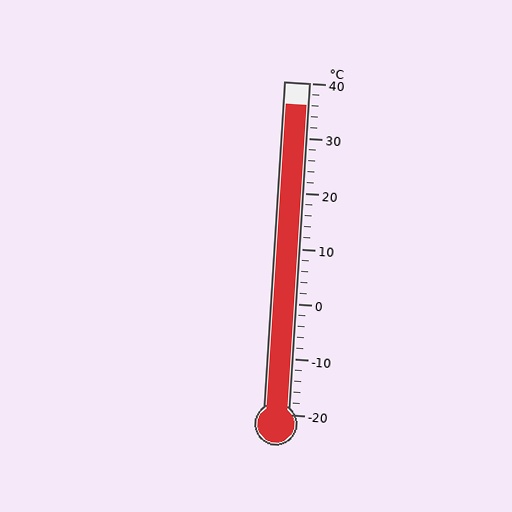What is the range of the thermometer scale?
The thermometer scale ranges from -20°C to 40°C.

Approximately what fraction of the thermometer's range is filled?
The thermometer is filled to approximately 95% of its range.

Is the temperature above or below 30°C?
The temperature is above 30°C.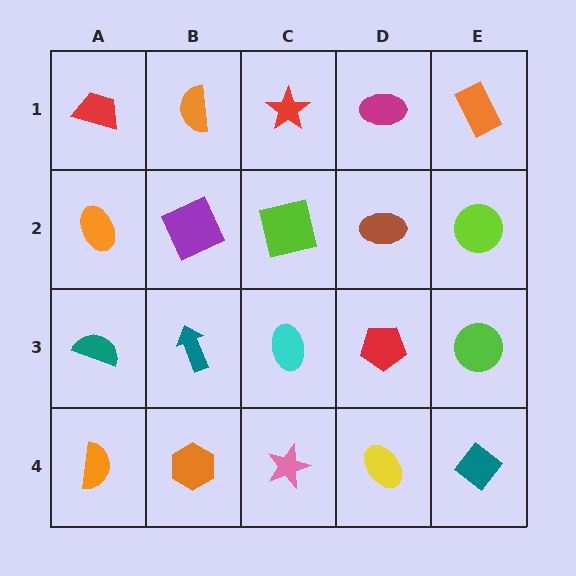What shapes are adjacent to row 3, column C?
A lime square (row 2, column C), a pink star (row 4, column C), a teal arrow (row 3, column B), a red pentagon (row 3, column D).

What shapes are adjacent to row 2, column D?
A magenta ellipse (row 1, column D), a red pentagon (row 3, column D), a lime square (row 2, column C), a lime circle (row 2, column E).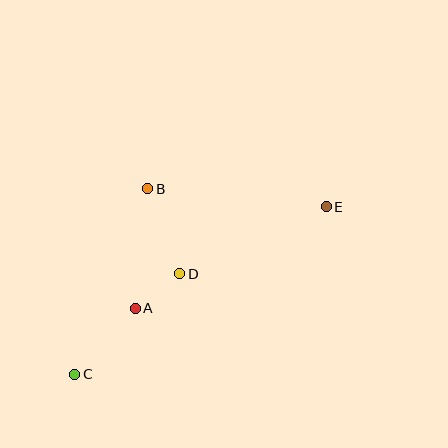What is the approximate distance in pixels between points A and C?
The distance between A and C is approximately 90 pixels.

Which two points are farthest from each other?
Points C and E are farthest from each other.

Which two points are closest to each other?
Points A and D are closest to each other.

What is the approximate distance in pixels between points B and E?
The distance between B and E is approximately 179 pixels.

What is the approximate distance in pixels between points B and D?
The distance between B and D is approximately 90 pixels.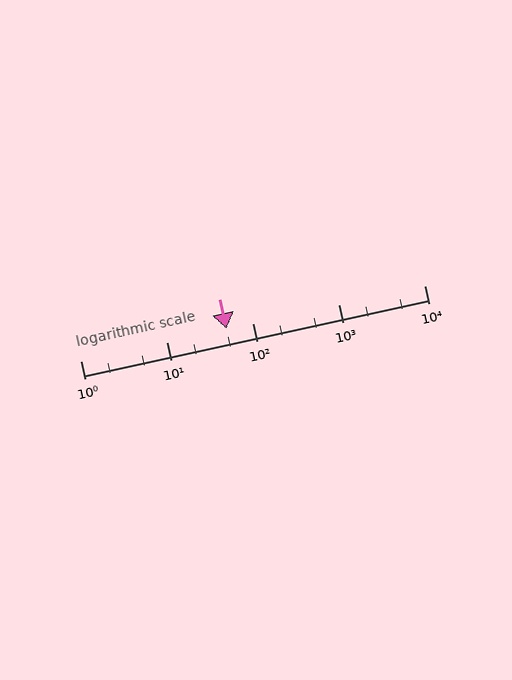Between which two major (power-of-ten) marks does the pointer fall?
The pointer is between 10 and 100.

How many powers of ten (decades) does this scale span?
The scale spans 4 decades, from 1 to 10000.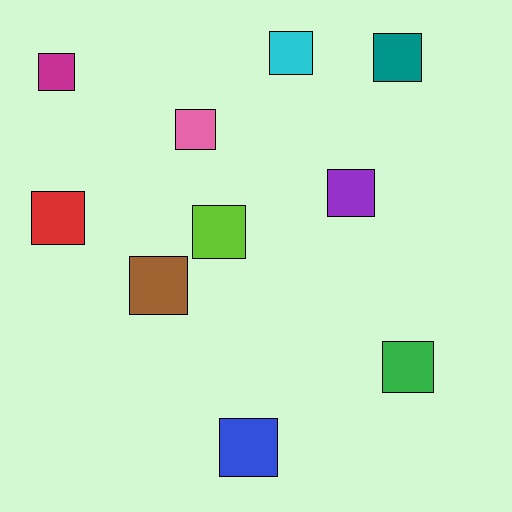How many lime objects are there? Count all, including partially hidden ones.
There is 1 lime object.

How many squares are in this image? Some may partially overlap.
There are 10 squares.